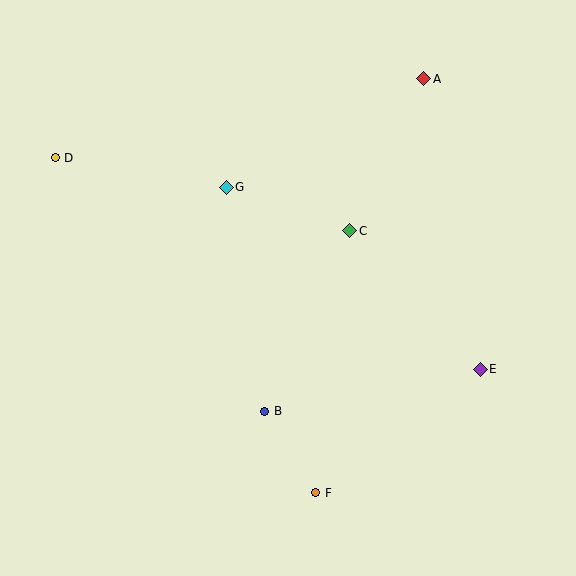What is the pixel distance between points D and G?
The distance between D and G is 173 pixels.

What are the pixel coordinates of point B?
Point B is at (265, 411).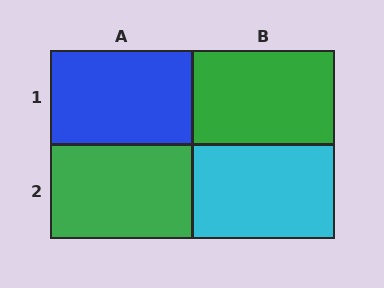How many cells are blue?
1 cell is blue.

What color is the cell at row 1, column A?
Blue.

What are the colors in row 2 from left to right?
Green, cyan.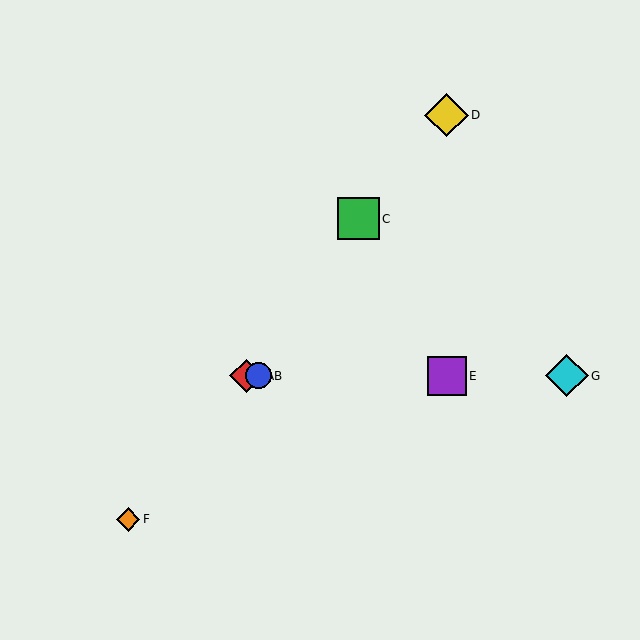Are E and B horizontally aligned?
Yes, both are at y≈376.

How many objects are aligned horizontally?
4 objects (A, B, E, G) are aligned horizontally.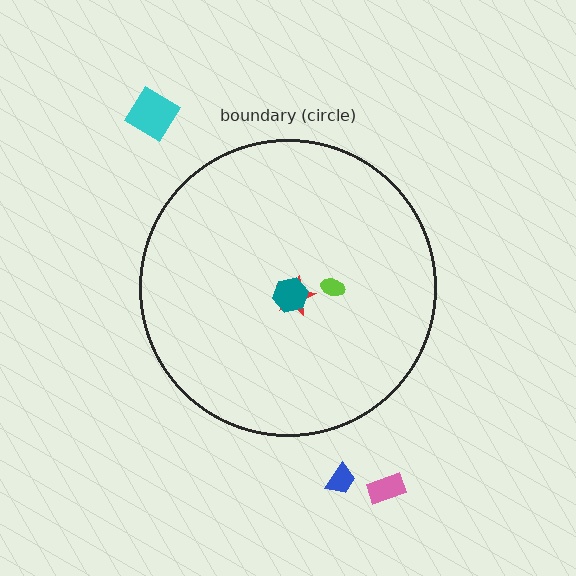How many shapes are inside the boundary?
3 inside, 3 outside.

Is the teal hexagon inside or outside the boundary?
Inside.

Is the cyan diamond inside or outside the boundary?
Outside.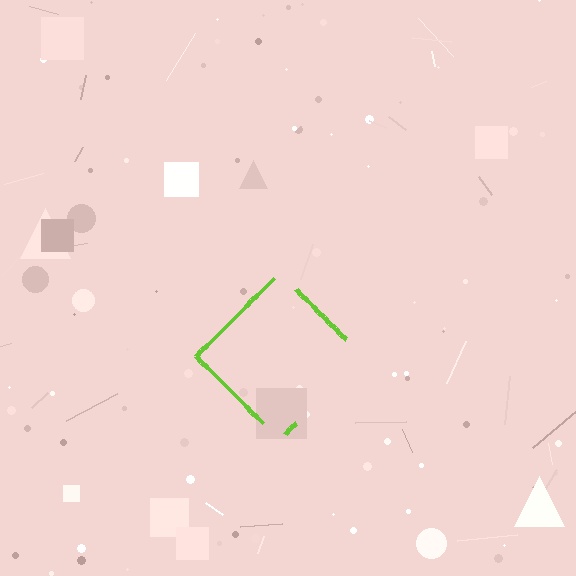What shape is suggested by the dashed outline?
The dashed outline suggests a diamond.